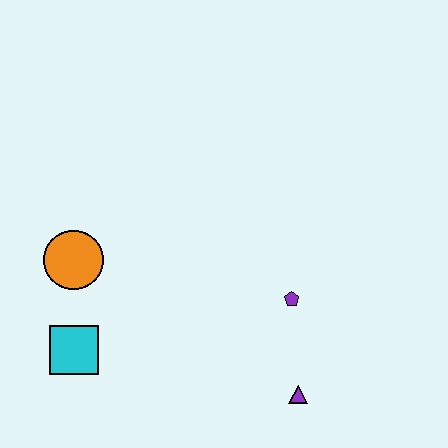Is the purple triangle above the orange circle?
No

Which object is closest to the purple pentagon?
The purple triangle is closest to the purple pentagon.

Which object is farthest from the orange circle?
The purple triangle is farthest from the orange circle.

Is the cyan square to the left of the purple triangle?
Yes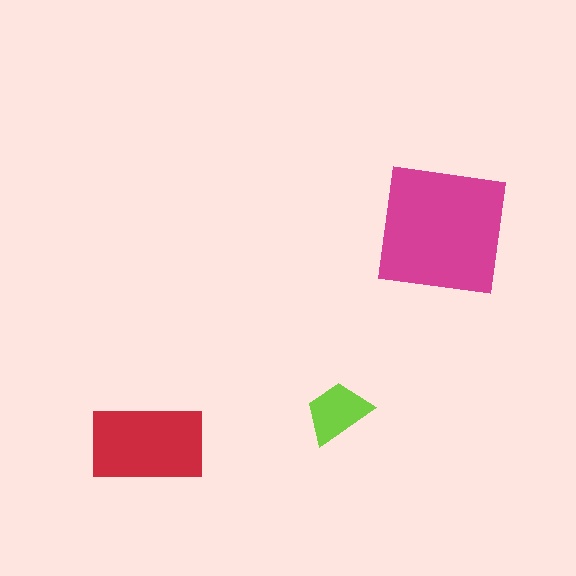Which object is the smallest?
The lime trapezoid.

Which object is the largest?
The magenta square.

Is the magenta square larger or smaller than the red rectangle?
Larger.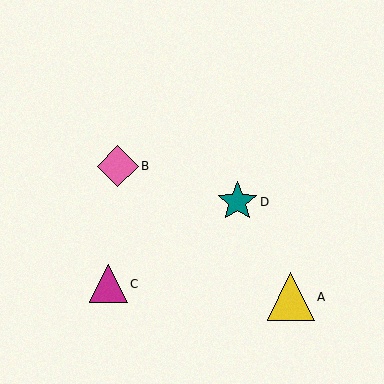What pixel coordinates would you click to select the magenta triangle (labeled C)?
Click at (108, 284) to select the magenta triangle C.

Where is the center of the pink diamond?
The center of the pink diamond is at (118, 166).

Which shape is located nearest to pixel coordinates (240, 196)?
The teal star (labeled D) at (237, 202) is nearest to that location.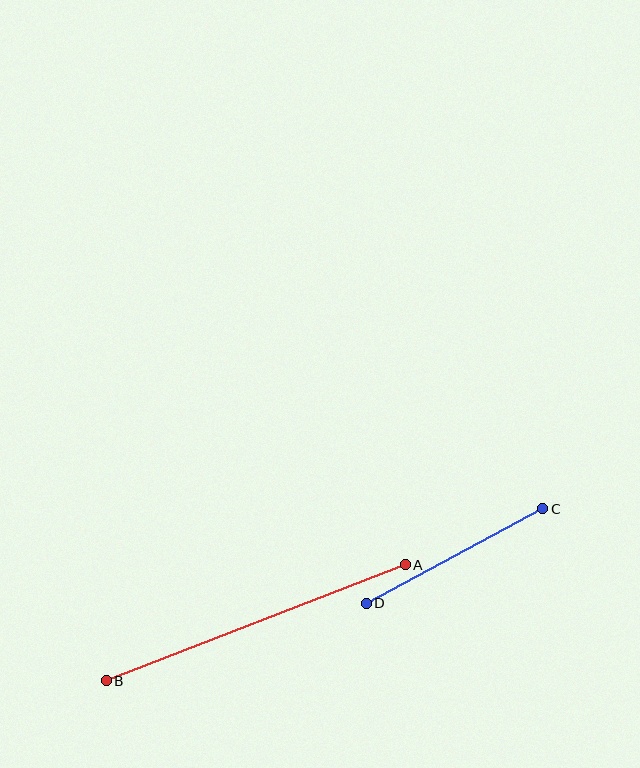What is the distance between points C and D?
The distance is approximately 200 pixels.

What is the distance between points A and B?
The distance is approximately 321 pixels.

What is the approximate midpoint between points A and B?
The midpoint is at approximately (256, 623) pixels.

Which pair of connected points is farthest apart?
Points A and B are farthest apart.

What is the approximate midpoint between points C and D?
The midpoint is at approximately (455, 556) pixels.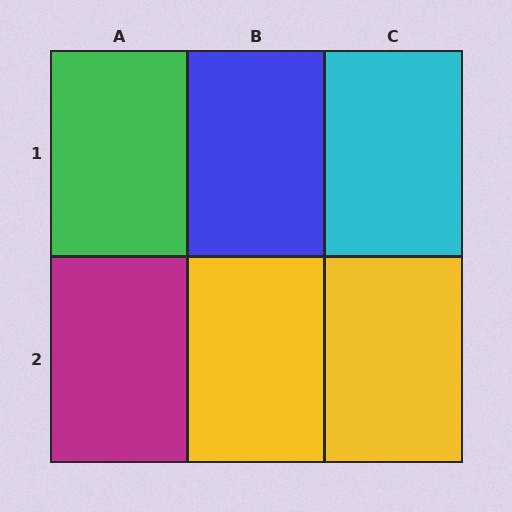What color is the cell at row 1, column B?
Blue.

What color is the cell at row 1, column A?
Green.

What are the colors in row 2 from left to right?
Magenta, yellow, yellow.